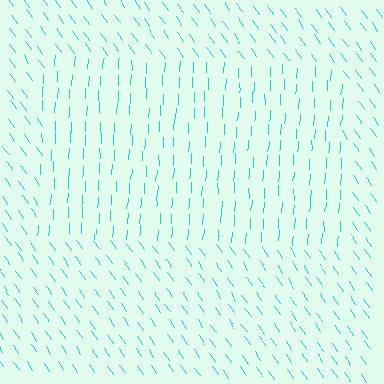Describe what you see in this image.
The image is filled with small cyan line segments. A rectangle region in the image has lines oriented differently from the surrounding lines, creating a visible texture boundary.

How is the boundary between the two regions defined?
The boundary is defined purely by a change in line orientation (approximately 37 degrees difference). All lines are the same color and thickness.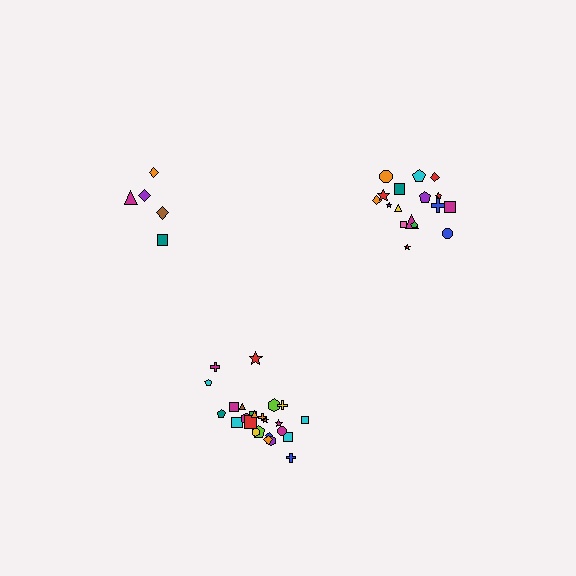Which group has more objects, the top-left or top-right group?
The top-right group.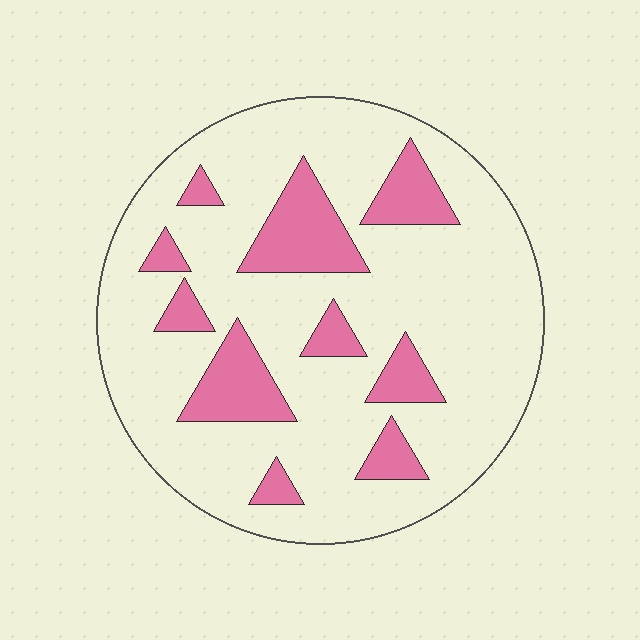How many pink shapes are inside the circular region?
10.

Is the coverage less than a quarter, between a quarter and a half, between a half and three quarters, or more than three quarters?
Less than a quarter.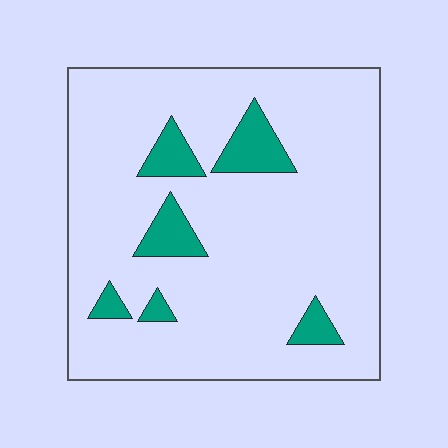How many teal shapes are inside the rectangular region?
6.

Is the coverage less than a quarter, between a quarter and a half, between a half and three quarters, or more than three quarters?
Less than a quarter.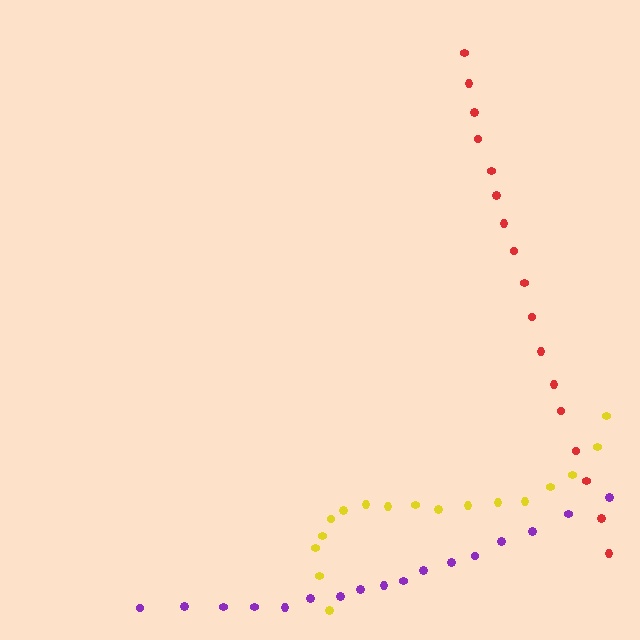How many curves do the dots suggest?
There are 3 distinct paths.